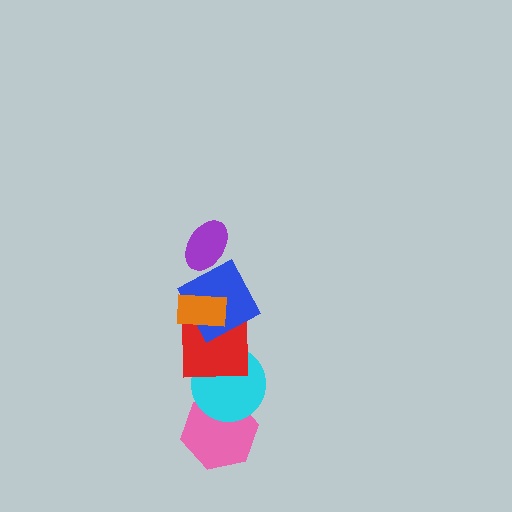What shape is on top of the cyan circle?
The red square is on top of the cyan circle.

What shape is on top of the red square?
The blue square is on top of the red square.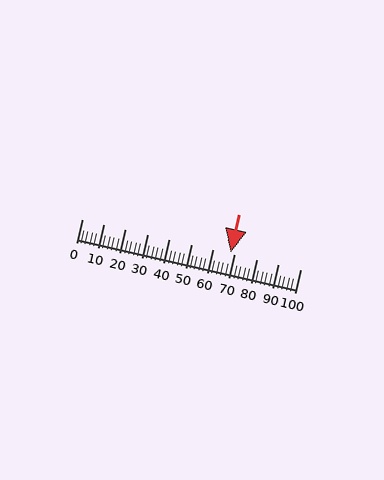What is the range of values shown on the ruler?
The ruler shows values from 0 to 100.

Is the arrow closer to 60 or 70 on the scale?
The arrow is closer to 70.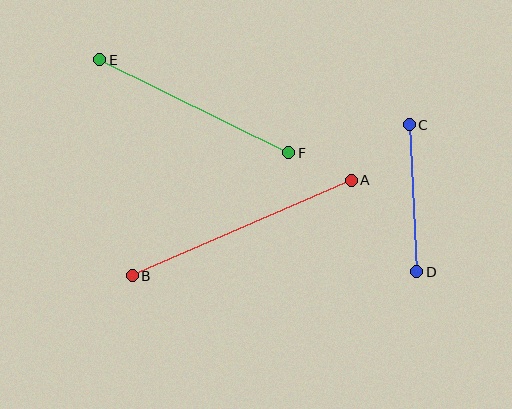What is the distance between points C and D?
The distance is approximately 147 pixels.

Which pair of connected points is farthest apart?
Points A and B are farthest apart.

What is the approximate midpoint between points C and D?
The midpoint is at approximately (413, 198) pixels.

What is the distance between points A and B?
The distance is approximately 239 pixels.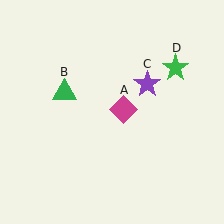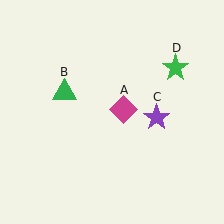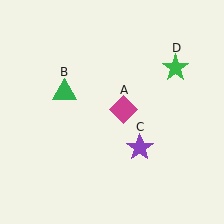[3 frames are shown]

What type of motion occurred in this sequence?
The purple star (object C) rotated clockwise around the center of the scene.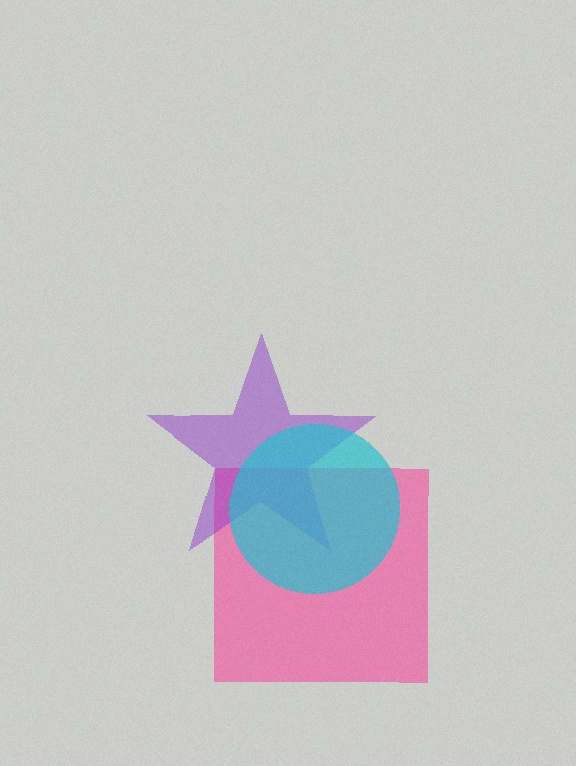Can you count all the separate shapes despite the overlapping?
Yes, there are 3 separate shapes.